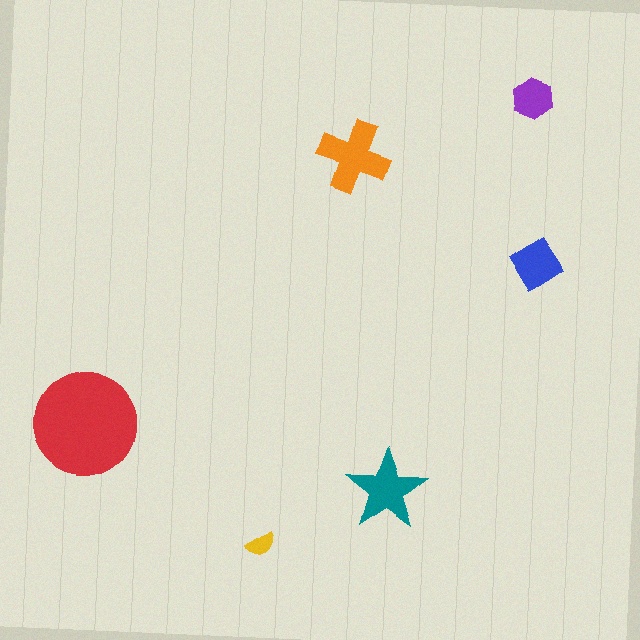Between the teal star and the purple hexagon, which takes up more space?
The teal star.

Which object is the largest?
The red circle.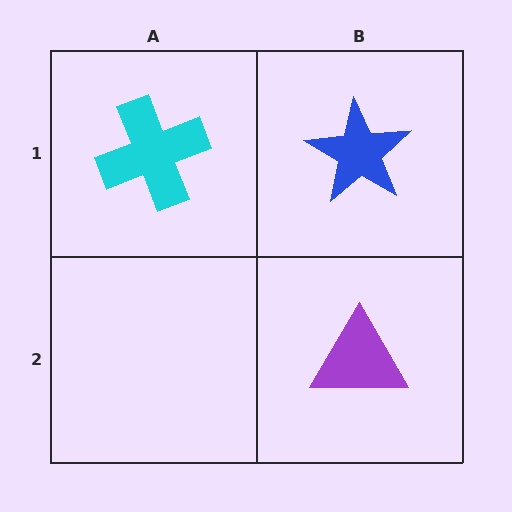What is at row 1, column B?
A blue star.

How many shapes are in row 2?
1 shape.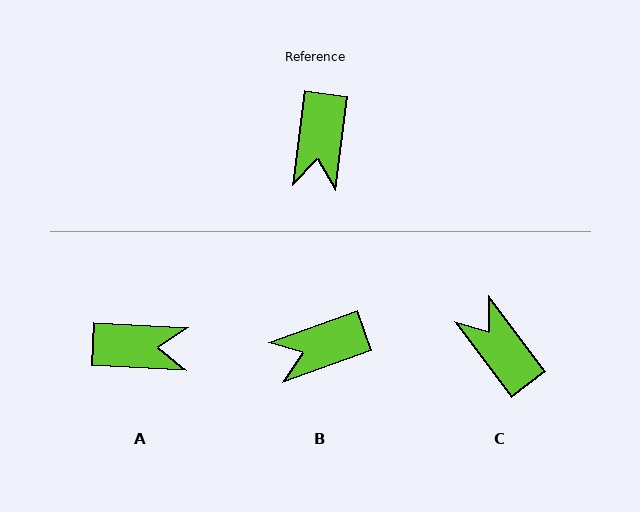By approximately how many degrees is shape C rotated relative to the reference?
Approximately 136 degrees clockwise.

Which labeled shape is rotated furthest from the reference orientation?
C, about 136 degrees away.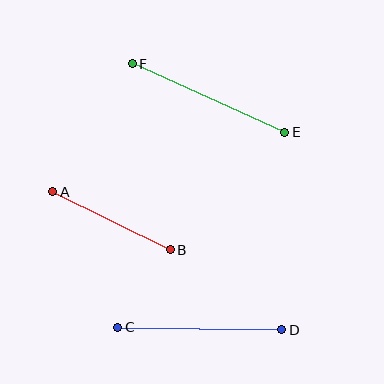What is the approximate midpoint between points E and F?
The midpoint is at approximately (209, 98) pixels.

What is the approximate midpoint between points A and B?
The midpoint is at approximately (112, 221) pixels.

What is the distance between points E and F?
The distance is approximately 168 pixels.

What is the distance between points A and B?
The distance is approximately 131 pixels.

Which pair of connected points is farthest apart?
Points E and F are farthest apart.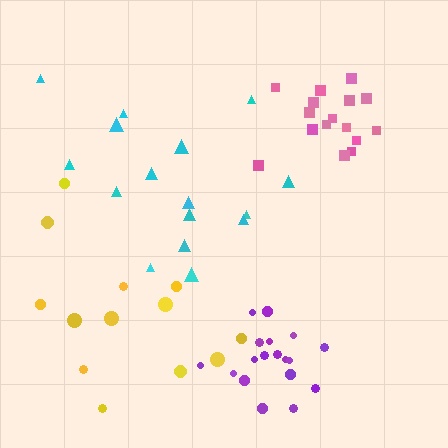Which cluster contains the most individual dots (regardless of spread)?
Purple (18).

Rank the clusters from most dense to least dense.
pink, purple, cyan, yellow.